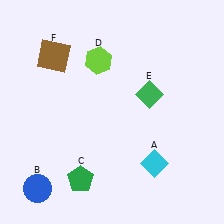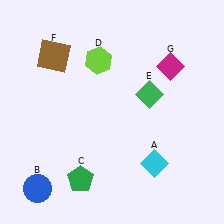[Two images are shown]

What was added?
A magenta diamond (G) was added in Image 2.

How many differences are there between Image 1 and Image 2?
There is 1 difference between the two images.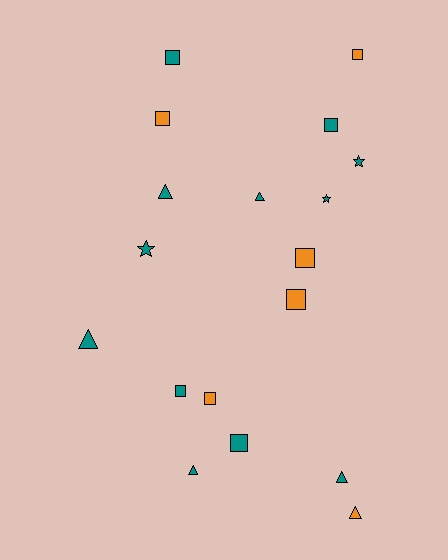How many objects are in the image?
There are 18 objects.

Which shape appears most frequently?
Square, with 9 objects.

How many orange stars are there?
There are no orange stars.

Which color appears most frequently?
Teal, with 12 objects.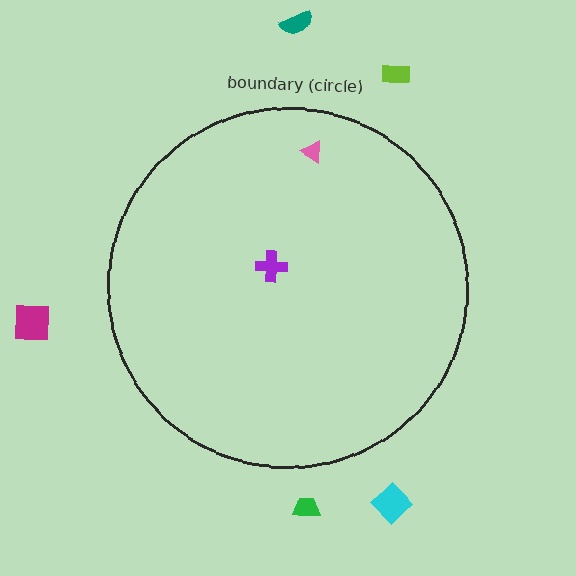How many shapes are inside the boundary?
2 inside, 5 outside.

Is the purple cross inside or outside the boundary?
Inside.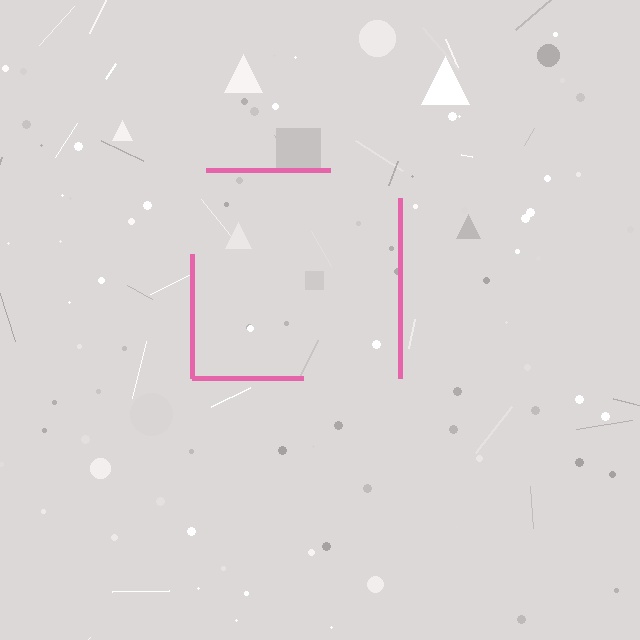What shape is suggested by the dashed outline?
The dashed outline suggests a square.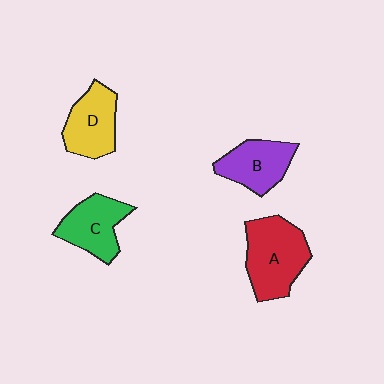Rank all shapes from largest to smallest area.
From largest to smallest: A (red), C (green), D (yellow), B (purple).